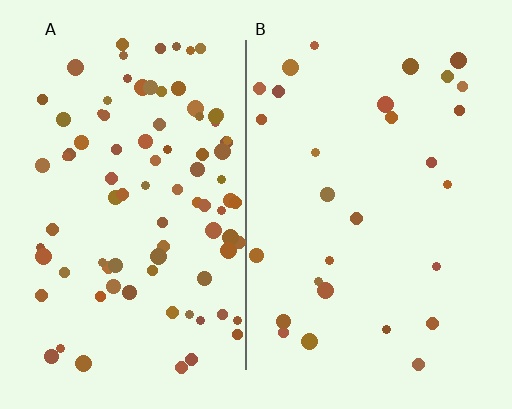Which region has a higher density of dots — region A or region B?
A (the left).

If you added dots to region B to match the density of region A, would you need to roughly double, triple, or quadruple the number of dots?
Approximately triple.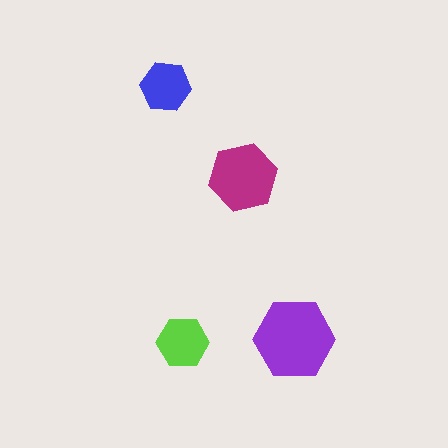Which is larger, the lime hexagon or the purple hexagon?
The purple one.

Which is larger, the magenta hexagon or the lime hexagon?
The magenta one.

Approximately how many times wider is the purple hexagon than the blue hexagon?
About 1.5 times wider.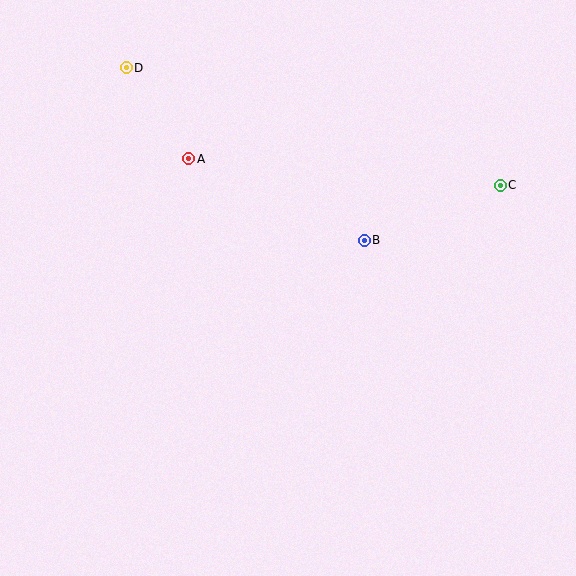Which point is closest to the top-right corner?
Point C is closest to the top-right corner.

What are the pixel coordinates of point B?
Point B is at (364, 240).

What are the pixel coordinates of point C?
Point C is at (500, 185).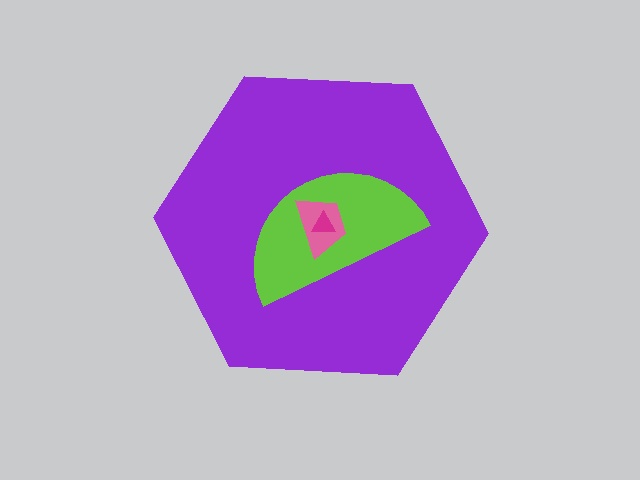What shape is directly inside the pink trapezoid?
The magenta triangle.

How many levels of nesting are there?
4.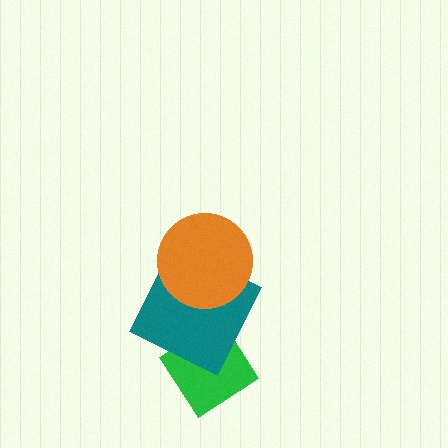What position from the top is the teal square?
The teal square is 2nd from the top.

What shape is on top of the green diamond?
The teal square is on top of the green diamond.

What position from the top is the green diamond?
The green diamond is 3rd from the top.